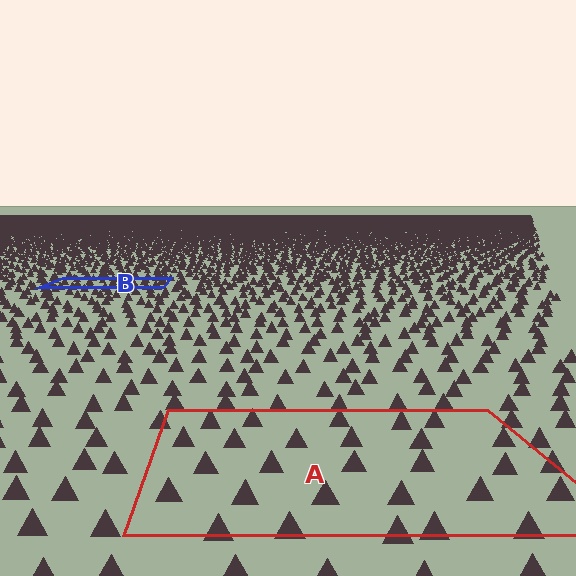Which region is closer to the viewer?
Region A is closer. The texture elements there are larger and more spread out.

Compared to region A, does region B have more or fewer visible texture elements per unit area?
Region B has more texture elements per unit area — they are packed more densely because it is farther away.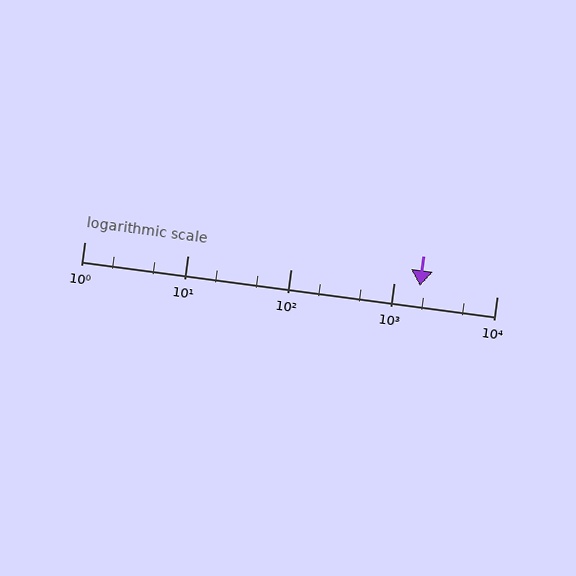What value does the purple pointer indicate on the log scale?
The pointer indicates approximately 1800.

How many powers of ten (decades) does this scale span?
The scale spans 4 decades, from 1 to 10000.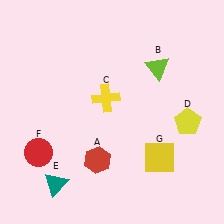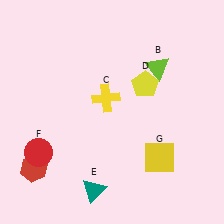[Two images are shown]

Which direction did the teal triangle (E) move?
The teal triangle (E) moved right.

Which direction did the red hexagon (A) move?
The red hexagon (A) moved left.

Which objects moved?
The objects that moved are: the red hexagon (A), the yellow pentagon (D), the teal triangle (E).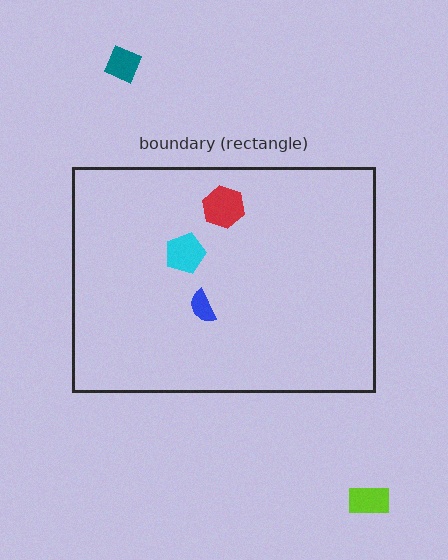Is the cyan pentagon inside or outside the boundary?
Inside.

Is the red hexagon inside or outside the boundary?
Inside.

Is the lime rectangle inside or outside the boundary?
Outside.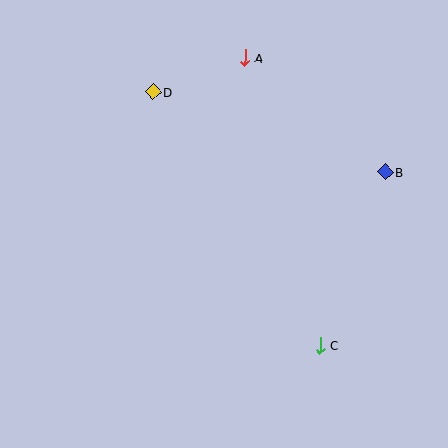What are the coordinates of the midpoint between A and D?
The midpoint between A and D is at (199, 75).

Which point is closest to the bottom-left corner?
Point C is closest to the bottom-left corner.